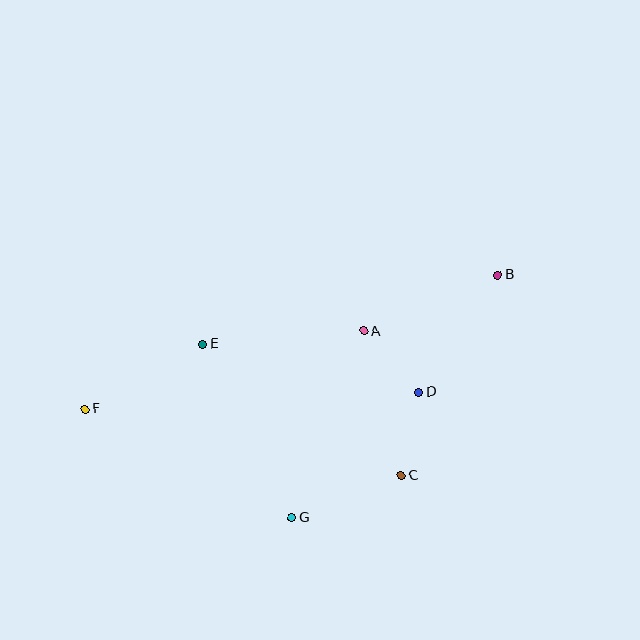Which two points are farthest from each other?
Points B and F are farthest from each other.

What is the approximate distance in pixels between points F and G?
The distance between F and G is approximately 233 pixels.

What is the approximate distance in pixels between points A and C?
The distance between A and C is approximately 149 pixels.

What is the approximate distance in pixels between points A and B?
The distance between A and B is approximately 146 pixels.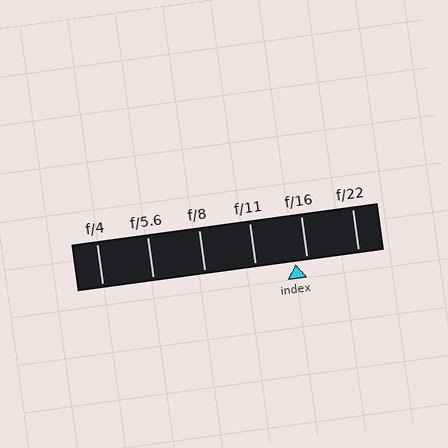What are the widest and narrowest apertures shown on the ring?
The widest aperture shown is f/4 and the narrowest is f/22.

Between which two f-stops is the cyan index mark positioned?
The index mark is between f/11 and f/16.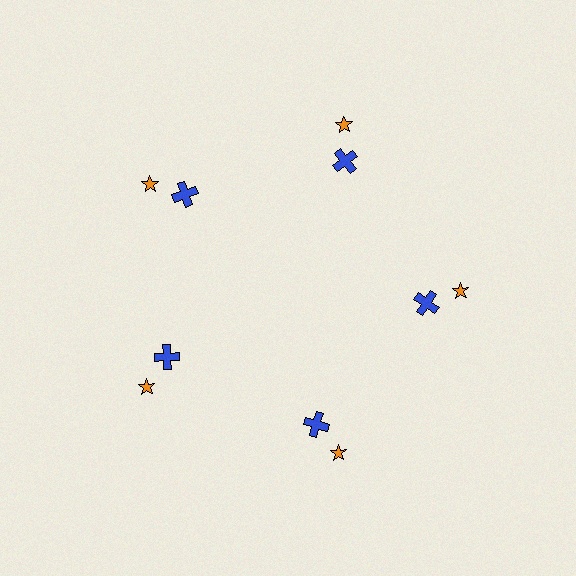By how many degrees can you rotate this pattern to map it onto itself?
The pattern maps onto itself every 72 degrees of rotation.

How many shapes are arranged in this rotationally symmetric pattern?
There are 10 shapes, arranged in 5 groups of 2.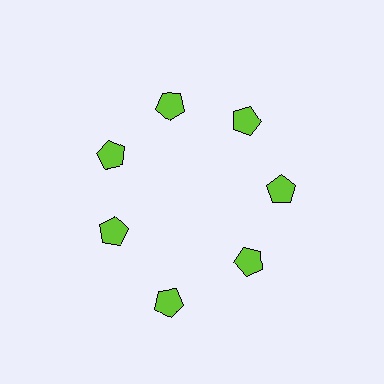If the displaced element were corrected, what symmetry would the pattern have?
It would have 7-fold rotational symmetry — the pattern would map onto itself every 51 degrees.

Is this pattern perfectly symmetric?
No. The 7 lime pentagons are arranged in a ring, but one element near the 6 o'clock position is pushed outward from the center, breaking the 7-fold rotational symmetry.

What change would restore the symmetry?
The symmetry would be restored by moving it inward, back onto the ring so that all 7 pentagons sit at equal angles and equal distance from the center.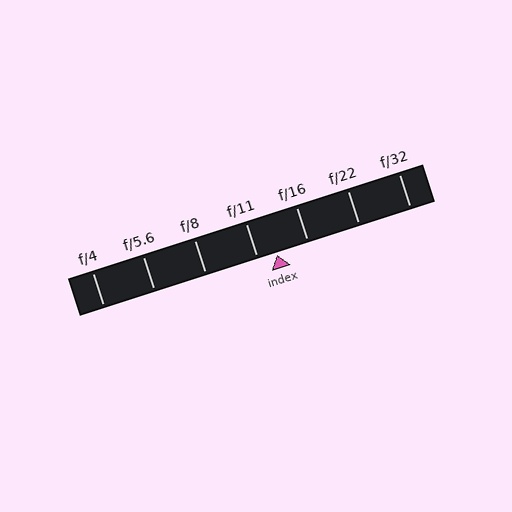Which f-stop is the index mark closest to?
The index mark is closest to f/11.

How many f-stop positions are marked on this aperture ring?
There are 7 f-stop positions marked.